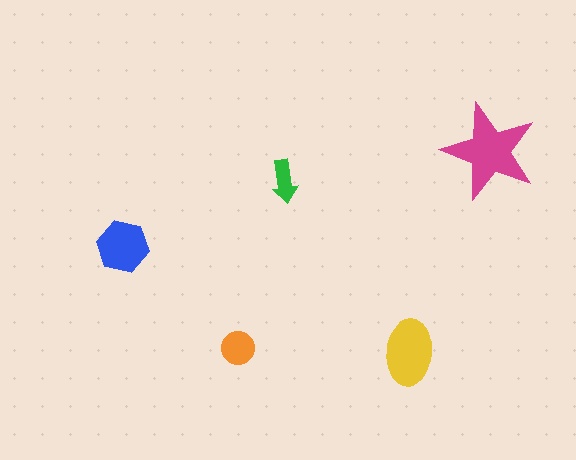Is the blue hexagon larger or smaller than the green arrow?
Larger.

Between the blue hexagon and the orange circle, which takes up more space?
The blue hexagon.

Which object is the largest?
The magenta star.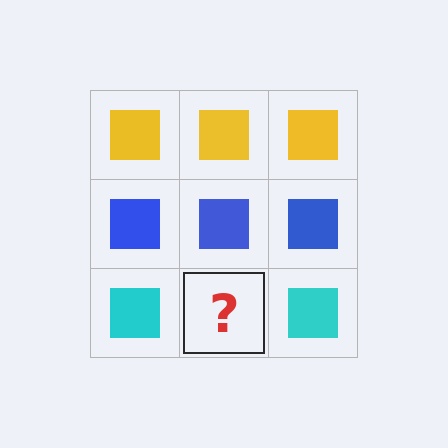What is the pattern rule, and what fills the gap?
The rule is that each row has a consistent color. The gap should be filled with a cyan square.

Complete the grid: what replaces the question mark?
The question mark should be replaced with a cyan square.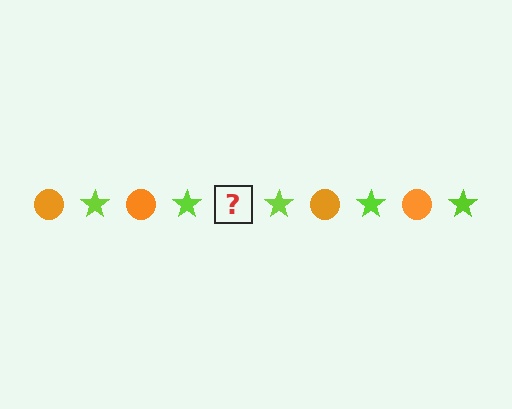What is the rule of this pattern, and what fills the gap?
The rule is that the pattern alternates between orange circle and lime star. The gap should be filled with an orange circle.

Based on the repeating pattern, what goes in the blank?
The blank should be an orange circle.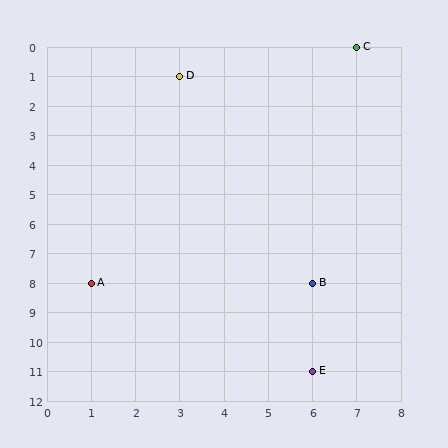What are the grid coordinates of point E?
Point E is at grid coordinates (6, 11).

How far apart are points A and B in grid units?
Points A and B are 5 columns apart.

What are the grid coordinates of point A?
Point A is at grid coordinates (1, 8).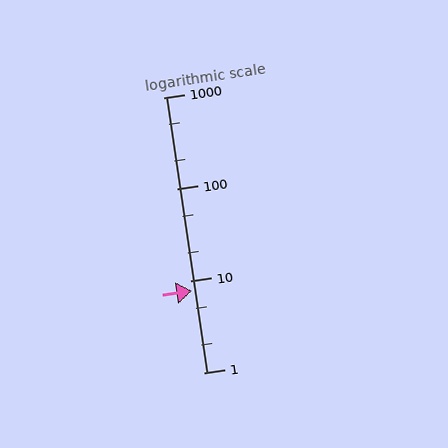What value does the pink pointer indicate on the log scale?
The pointer indicates approximately 7.7.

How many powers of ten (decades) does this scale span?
The scale spans 3 decades, from 1 to 1000.